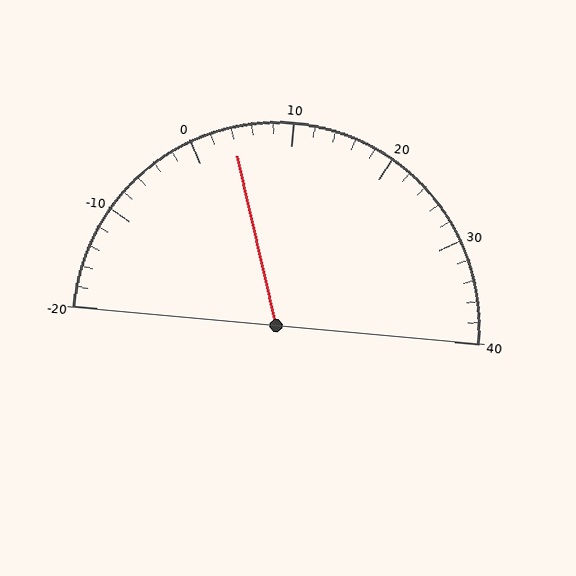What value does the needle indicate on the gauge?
The needle indicates approximately 4.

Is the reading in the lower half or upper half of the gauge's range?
The reading is in the lower half of the range (-20 to 40).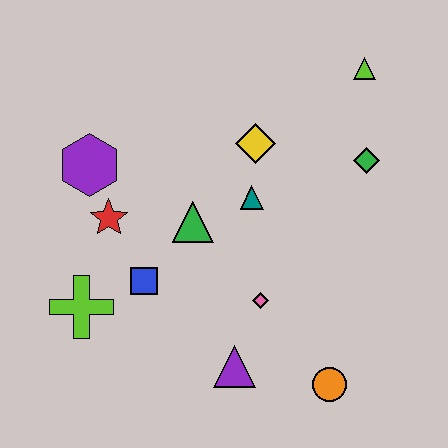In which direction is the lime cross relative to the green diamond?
The lime cross is to the left of the green diamond.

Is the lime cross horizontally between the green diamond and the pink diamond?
No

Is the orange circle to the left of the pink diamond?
No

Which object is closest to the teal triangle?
The yellow diamond is closest to the teal triangle.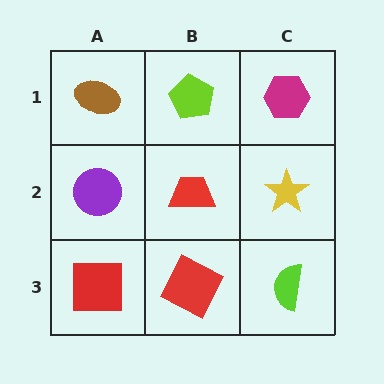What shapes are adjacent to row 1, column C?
A yellow star (row 2, column C), a lime pentagon (row 1, column B).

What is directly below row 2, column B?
A red square.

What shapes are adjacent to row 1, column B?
A red trapezoid (row 2, column B), a brown ellipse (row 1, column A), a magenta hexagon (row 1, column C).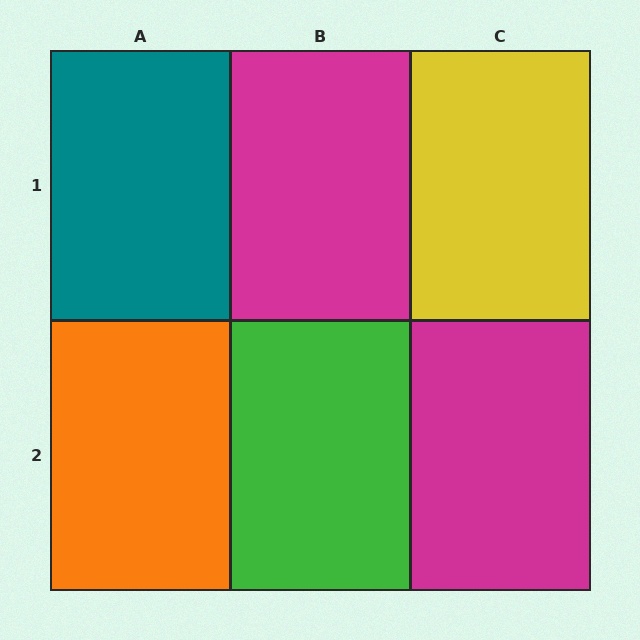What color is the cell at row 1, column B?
Magenta.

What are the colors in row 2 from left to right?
Orange, green, magenta.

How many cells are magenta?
2 cells are magenta.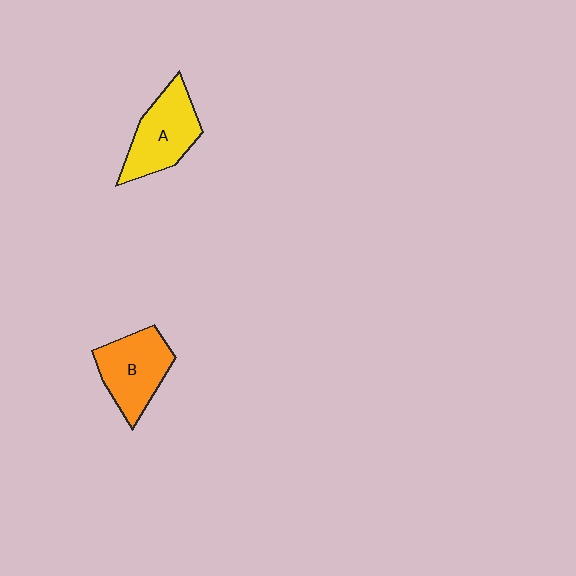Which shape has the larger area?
Shape A (yellow).